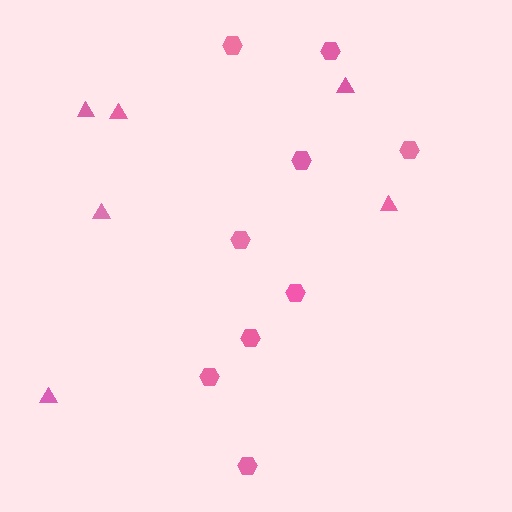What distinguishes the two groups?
There are 2 groups: one group of hexagons (9) and one group of triangles (6).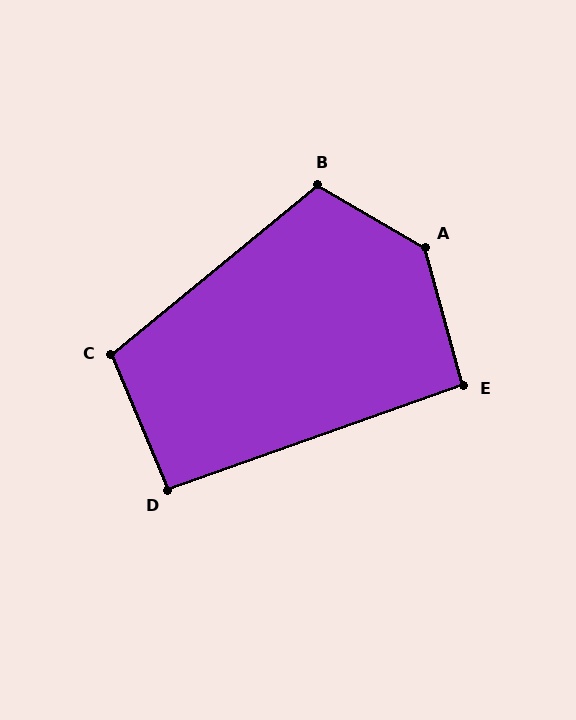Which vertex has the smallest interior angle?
D, at approximately 93 degrees.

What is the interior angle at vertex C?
Approximately 107 degrees (obtuse).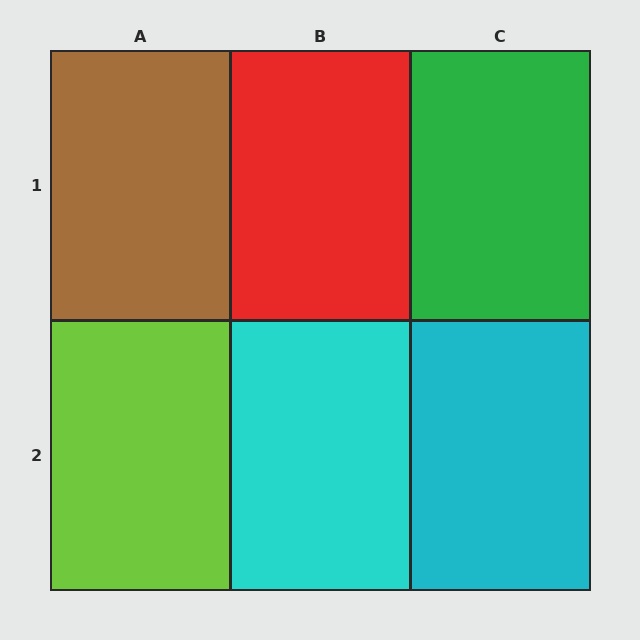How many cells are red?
1 cell is red.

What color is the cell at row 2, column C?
Cyan.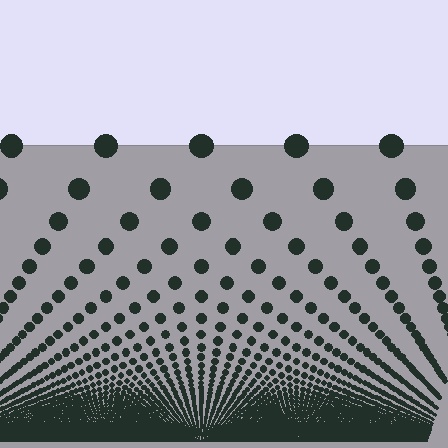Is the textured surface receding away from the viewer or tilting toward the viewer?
The surface appears to tilt toward the viewer. Texture elements get larger and sparser toward the top.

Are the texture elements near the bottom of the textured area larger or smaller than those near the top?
Smaller. The gradient is inverted — elements near the bottom are smaller and denser.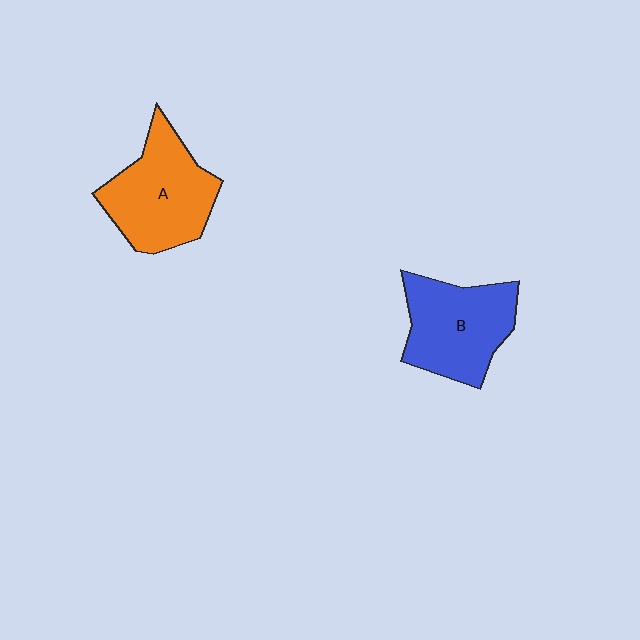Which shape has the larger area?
Shape A (orange).